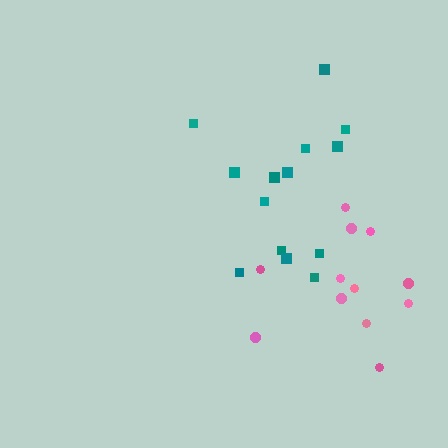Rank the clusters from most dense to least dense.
pink, teal.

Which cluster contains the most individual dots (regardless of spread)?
Teal (14).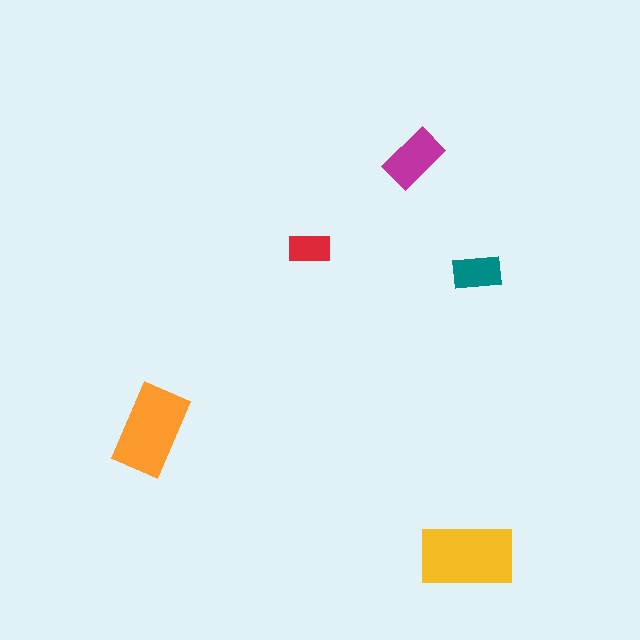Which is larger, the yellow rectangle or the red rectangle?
The yellow one.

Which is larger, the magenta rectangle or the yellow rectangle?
The yellow one.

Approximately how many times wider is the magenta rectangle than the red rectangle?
About 1.5 times wider.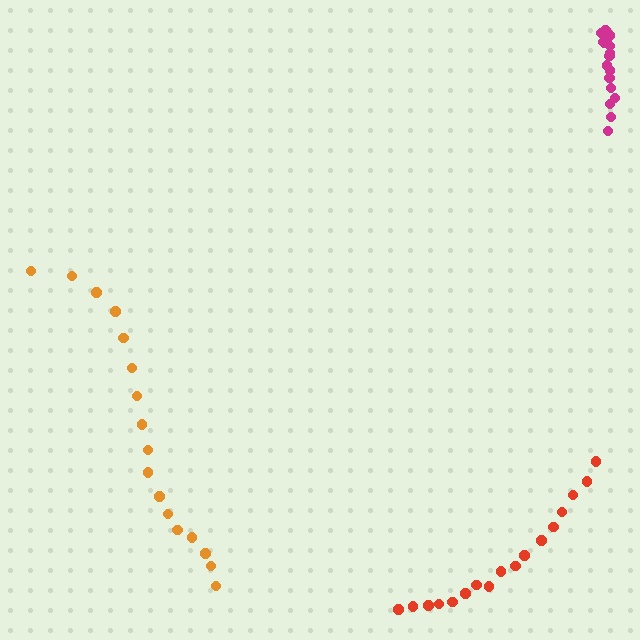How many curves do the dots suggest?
There are 3 distinct paths.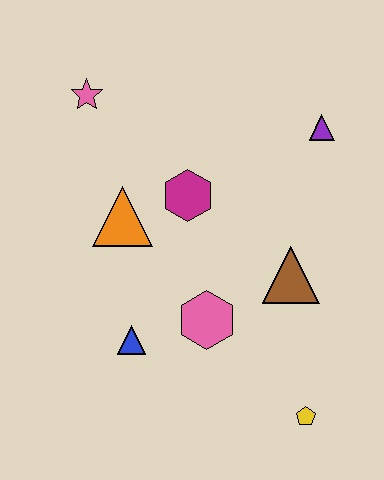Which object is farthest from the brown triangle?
The pink star is farthest from the brown triangle.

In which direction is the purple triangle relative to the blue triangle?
The purple triangle is above the blue triangle.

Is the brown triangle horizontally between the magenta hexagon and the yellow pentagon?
Yes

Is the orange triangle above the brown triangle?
Yes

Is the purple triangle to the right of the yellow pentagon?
Yes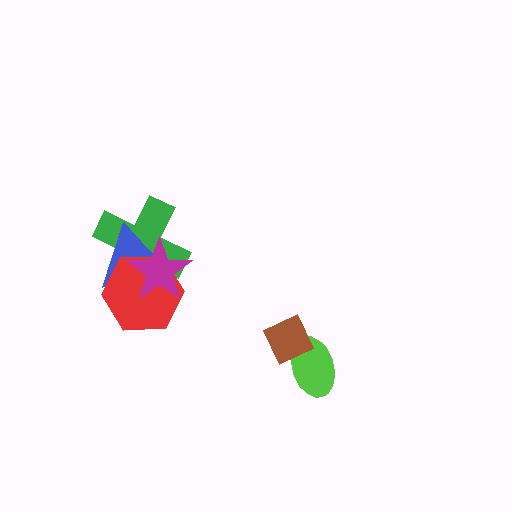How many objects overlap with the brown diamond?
1 object overlaps with the brown diamond.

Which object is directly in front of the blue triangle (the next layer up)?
The red hexagon is directly in front of the blue triangle.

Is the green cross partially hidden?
Yes, it is partially covered by another shape.